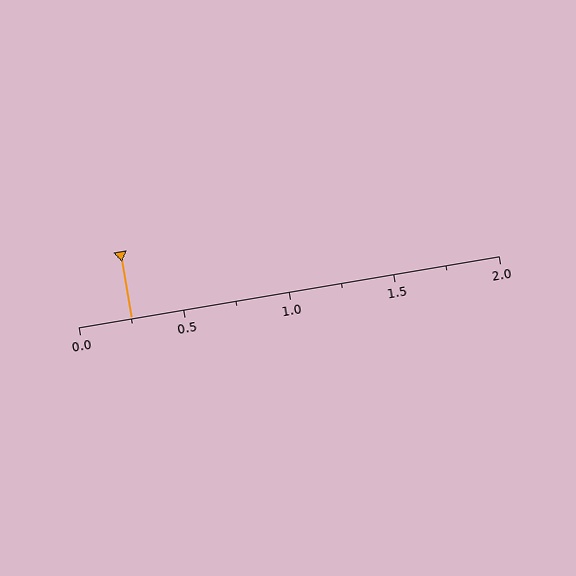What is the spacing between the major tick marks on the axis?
The major ticks are spaced 0.5 apart.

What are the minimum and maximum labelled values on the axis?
The axis runs from 0.0 to 2.0.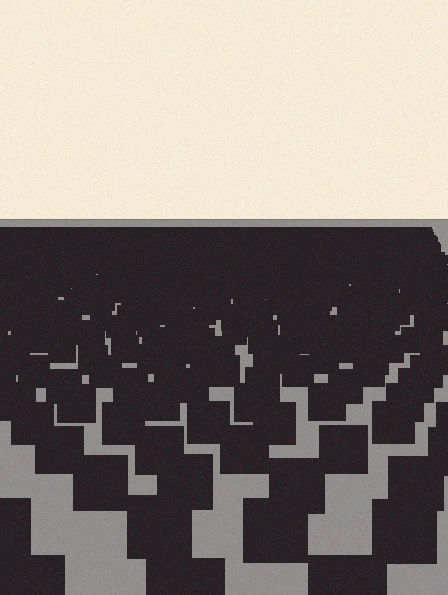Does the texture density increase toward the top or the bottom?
Density increases toward the top.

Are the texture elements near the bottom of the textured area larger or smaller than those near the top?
Larger. Near the bottom, elements are closer to the viewer and appear at a bigger on-screen size.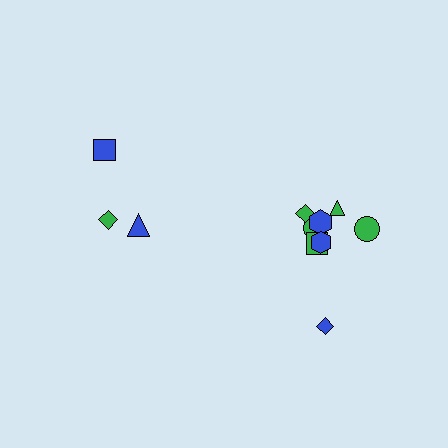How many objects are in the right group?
There are 8 objects.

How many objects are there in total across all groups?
There are 11 objects.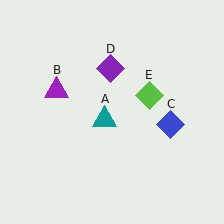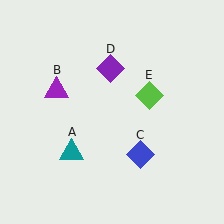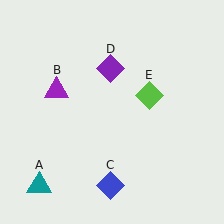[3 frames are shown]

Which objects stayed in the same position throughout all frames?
Purple triangle (object B) and purple diamond (object D) and lime diamond (object E) remained stationary.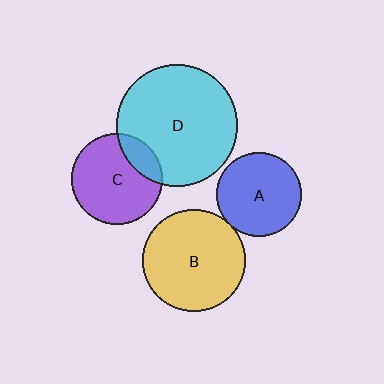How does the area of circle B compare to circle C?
Approximately 1.3 times.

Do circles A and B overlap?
Yes.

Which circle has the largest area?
Circle D (cyan).